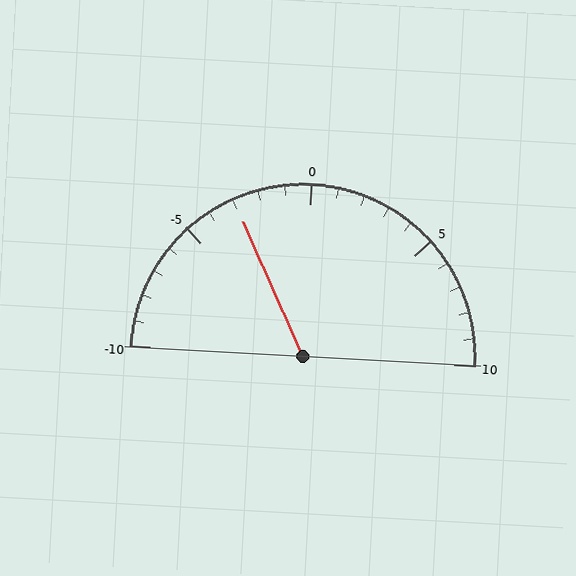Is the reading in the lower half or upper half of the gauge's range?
The reading is in the lower half of the range (-10 to 10).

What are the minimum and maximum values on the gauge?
The gauge ranges from -10 to 10.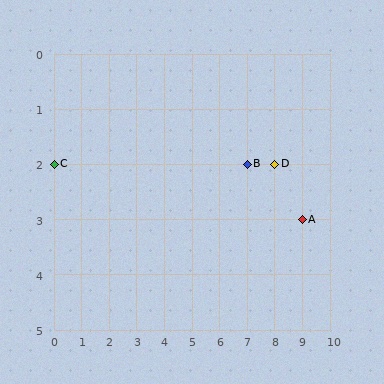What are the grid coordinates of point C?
Point C is at grid coordinates (0, 2).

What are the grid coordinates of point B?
Point B is at grid coordinates (7, 2).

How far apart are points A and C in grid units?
Points A and C are 9 columns and 1 row apart (about 9.1 grid units diagonally).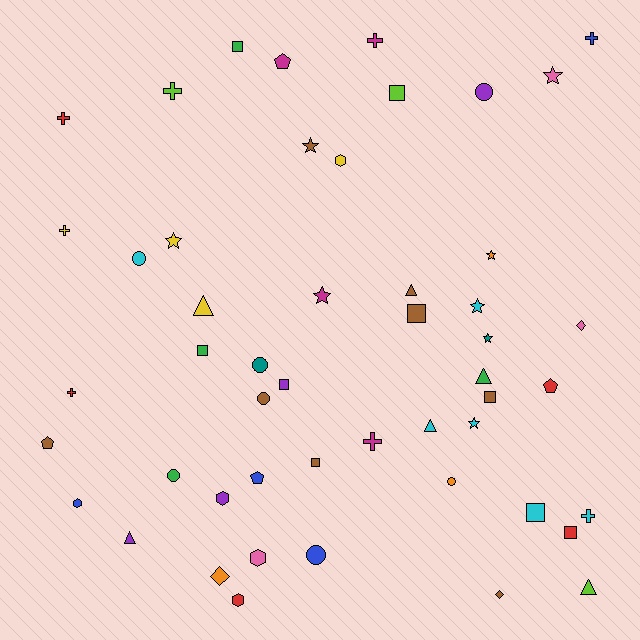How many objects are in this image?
There are 50 objects.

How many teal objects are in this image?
There are 2 teal objects.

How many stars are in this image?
There are 8 stars.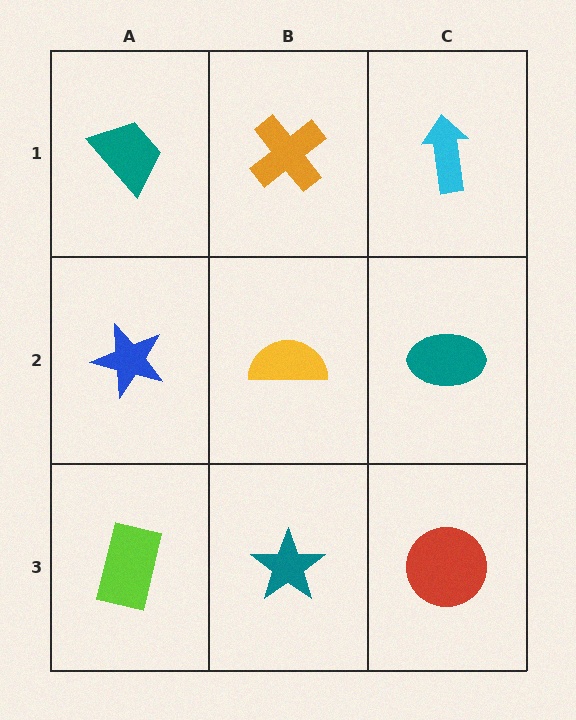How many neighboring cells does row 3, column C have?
2.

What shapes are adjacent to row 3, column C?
A teal ellipse (row 2, column C), a teal star (row 3, column B).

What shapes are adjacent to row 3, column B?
A yellow semicircle (row 2, column B), a lime rectangle (row 3, column A), a red circle (row 3, column C).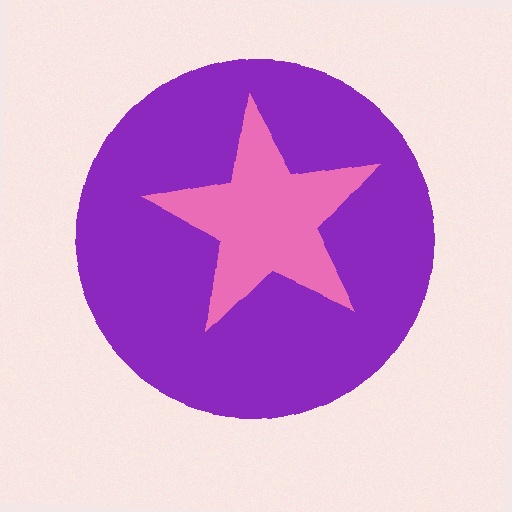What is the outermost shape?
The purple circle.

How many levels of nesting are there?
2.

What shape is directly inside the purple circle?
The pink star.